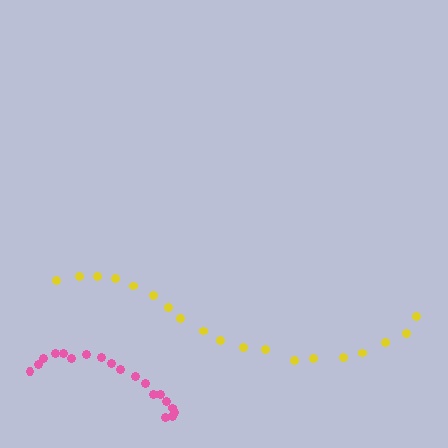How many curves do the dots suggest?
There are 2 distinct paths.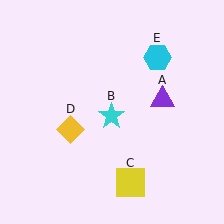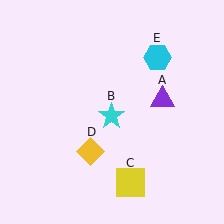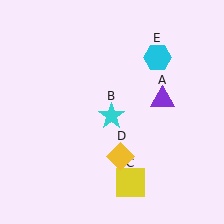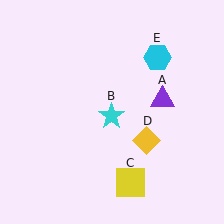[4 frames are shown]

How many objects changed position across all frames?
1 object changed position: yellow diamond (object D).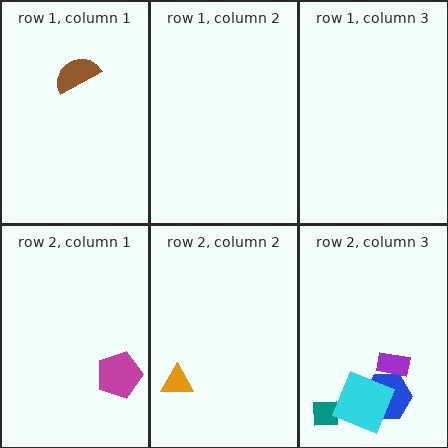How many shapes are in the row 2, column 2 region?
1.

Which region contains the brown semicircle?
The row 1, column 1 region.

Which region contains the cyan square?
The row 2, column 3 region.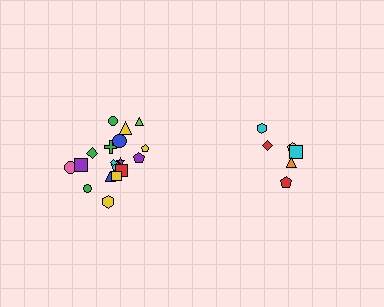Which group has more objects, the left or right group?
The left group.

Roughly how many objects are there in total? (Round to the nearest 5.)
Roughly 25 objects in total.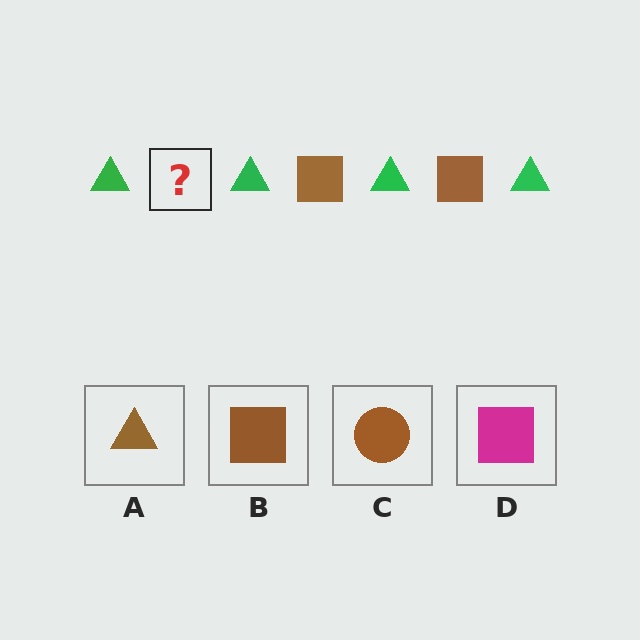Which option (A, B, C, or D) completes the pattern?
B.